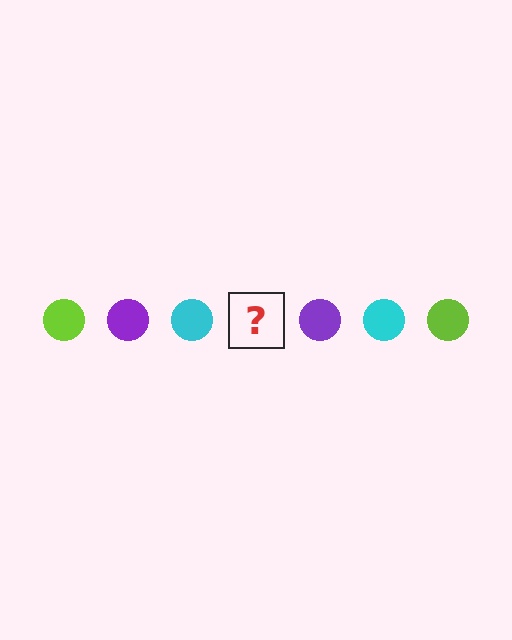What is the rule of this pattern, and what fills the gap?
The rule is that the pattern cycles through lime, purple, cyan circles. The gap should be filled with a lime circle.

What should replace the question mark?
The question mark should be replaced with a lime circle.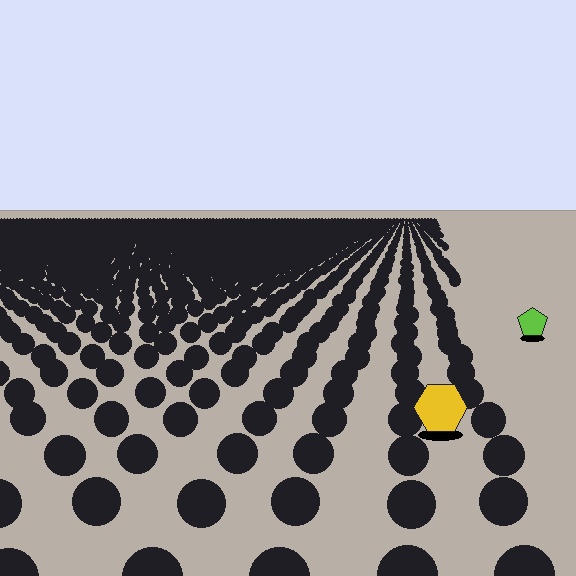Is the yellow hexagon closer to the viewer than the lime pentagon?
Yes. The yellow hexagon is closer — you can tell from the texture gradient: the ground texture is coarser near it.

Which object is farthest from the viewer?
The lime pentagon is farthest from the viewer. It appears smaller and the ground texture around it is denser.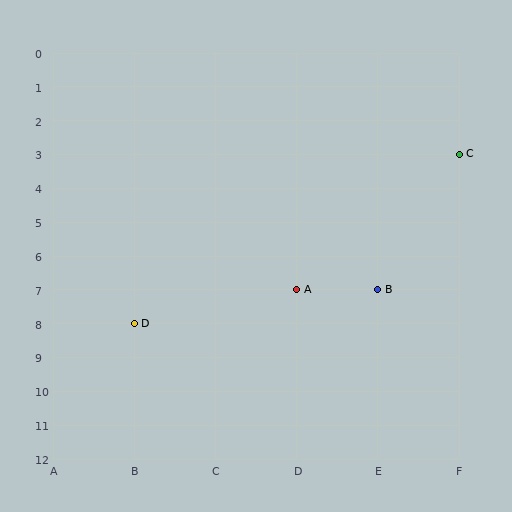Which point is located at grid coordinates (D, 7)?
Point A is at (D, 7).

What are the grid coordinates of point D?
Point D is at grid coordinates (B, 8).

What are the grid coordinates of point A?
Point A is at grid coordinates (D, 7).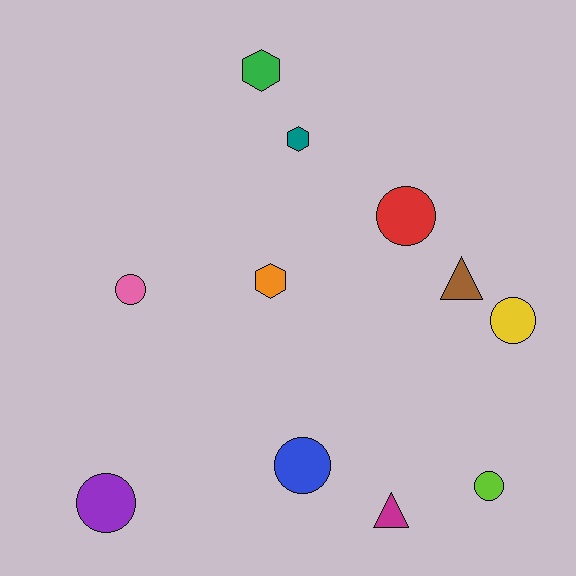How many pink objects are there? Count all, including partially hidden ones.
There is 1 pink object.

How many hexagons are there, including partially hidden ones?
There are 3 hexagons.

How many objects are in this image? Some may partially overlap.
There are 11 objects.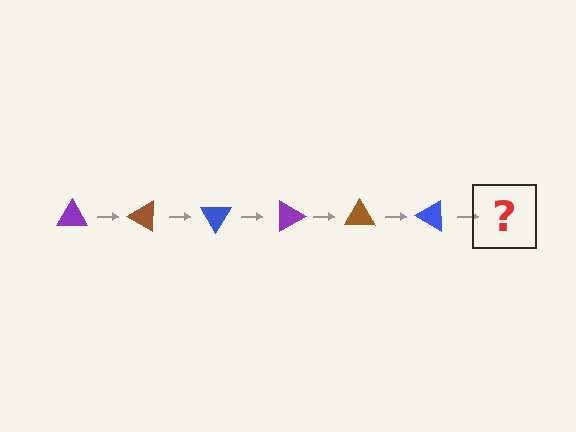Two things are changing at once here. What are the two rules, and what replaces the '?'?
The two rules are that it rotates 30 degrees each step and the color cycles through purple, brown, and blue. The '?' should be a purple triangle, rotated 180 degrees from the start.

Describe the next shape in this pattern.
It should be a purple triangle, rotated 180 degrees from the start.